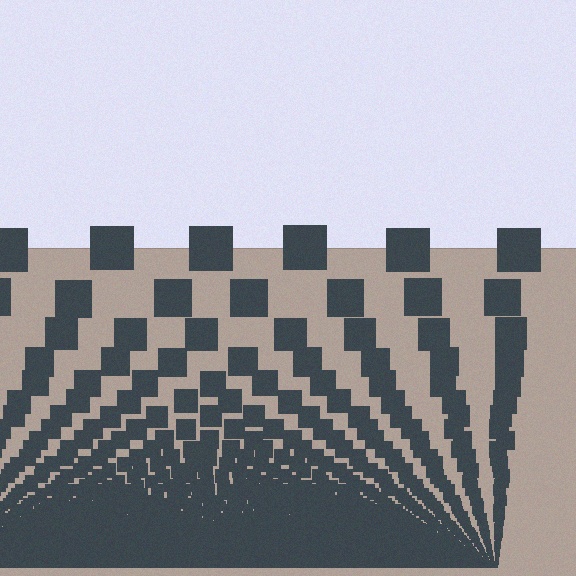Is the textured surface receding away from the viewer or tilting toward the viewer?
The surface appears to tilt toward the viewer. Texture elements get larger and sparser toward the top.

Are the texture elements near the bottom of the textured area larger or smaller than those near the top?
Smaller. The gradient is inverted — elements near the bottom are smaller and denser.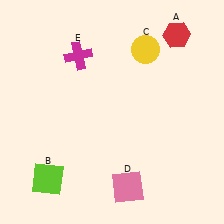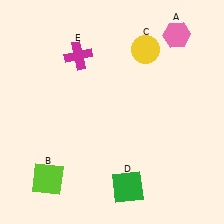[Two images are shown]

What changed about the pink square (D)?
In Image 1, D is pink. In Image 2, it changed to green.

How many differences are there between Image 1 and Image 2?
There are 2 differences between the two images.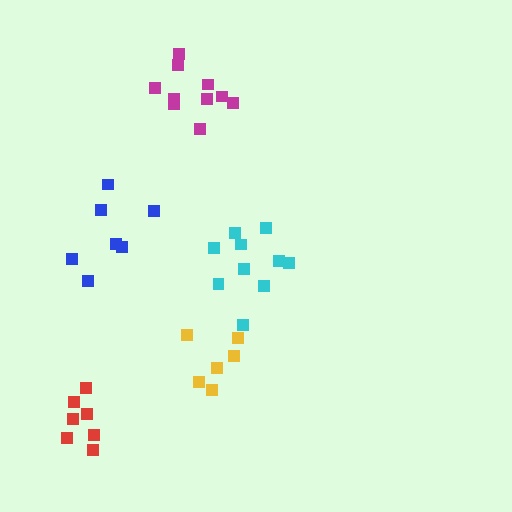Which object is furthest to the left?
The red cluster is leftmost.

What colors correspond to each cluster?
The clusters are colored: yellow, blue, cyan, magenta, red.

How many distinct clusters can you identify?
There are 5 distinct clusters.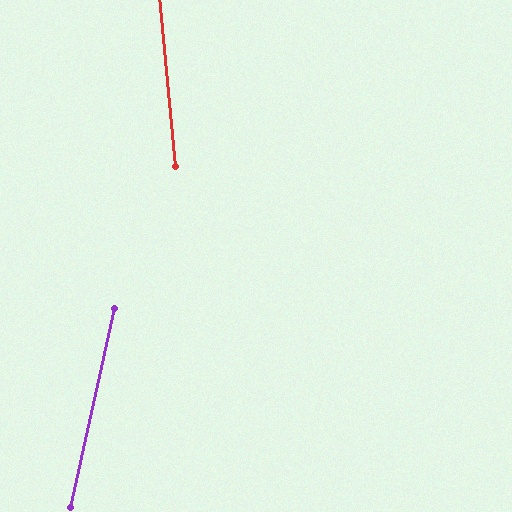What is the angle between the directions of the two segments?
Approximately 18 degrees.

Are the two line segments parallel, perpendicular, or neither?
Neither parallel nor perpendicular — they differ by about 18°.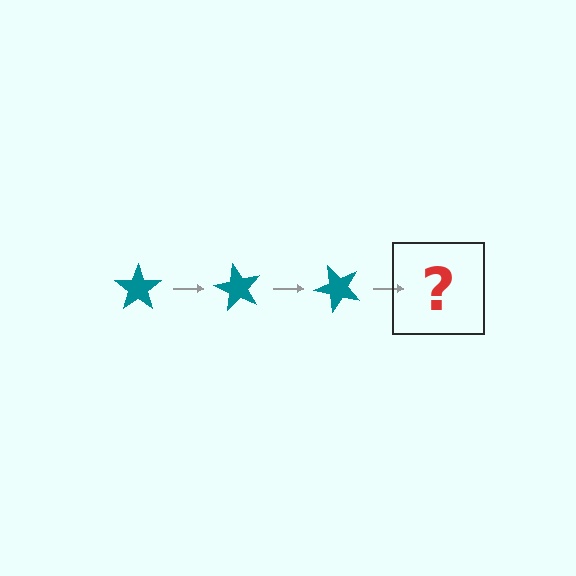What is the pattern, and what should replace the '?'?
The pattern is that the star rotates 60 degrees each step. The '?' should be a teal star rotated 180 degrees.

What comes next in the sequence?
The next element should be a teal star rotated 180 degrees.